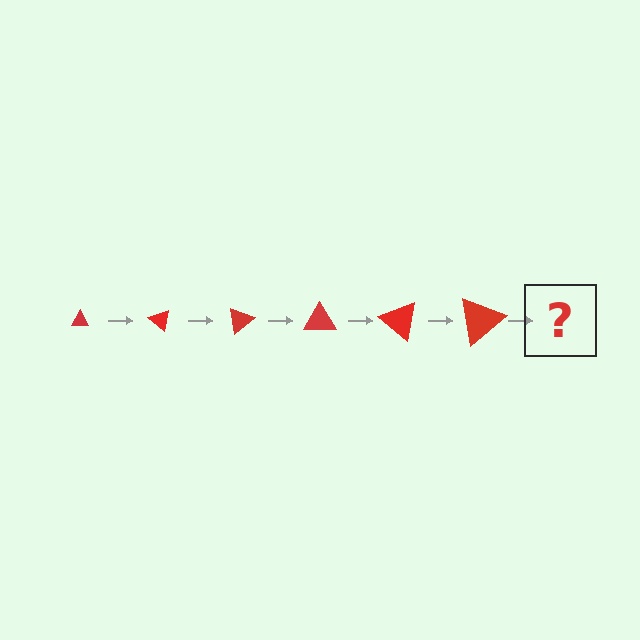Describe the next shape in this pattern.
It should be a triangle, larger than the previous one and rotated 240 degrees from the start.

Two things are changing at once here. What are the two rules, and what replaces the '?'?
The two rules are that the triangle grows larger each step and it rotates 40 degrees each step. The '?' should be a triangle, larger than the previous one and rotated 240 degrees from the start.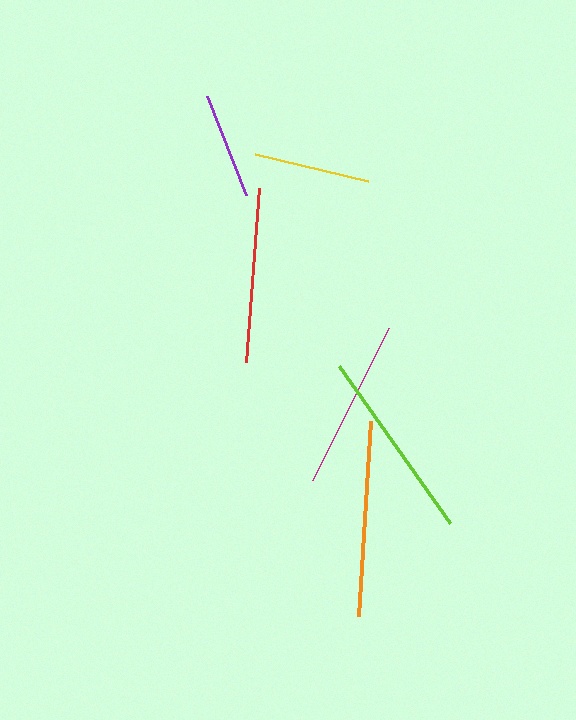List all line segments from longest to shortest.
From longest to shortest: orange, lime, red, magenta, yellow, purple.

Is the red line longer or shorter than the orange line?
The orange line is longer than the red line.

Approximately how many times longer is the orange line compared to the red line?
The orange line is approximately 1.1 times the length of the red line.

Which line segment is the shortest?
The purple line is the shortest at approximately 107 pixels.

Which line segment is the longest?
The orange line is the longest at approximately 196 pixels.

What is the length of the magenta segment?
The magenta segment is approximately 170 pixels long.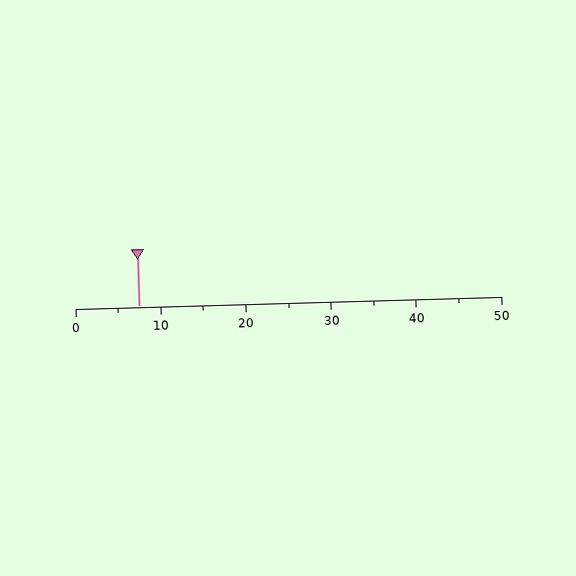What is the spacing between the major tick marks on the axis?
The major ticks are spaced 10 apart.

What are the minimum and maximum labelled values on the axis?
The axis runs from 0 to 50.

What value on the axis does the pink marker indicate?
The marker indicates approximately 7.5.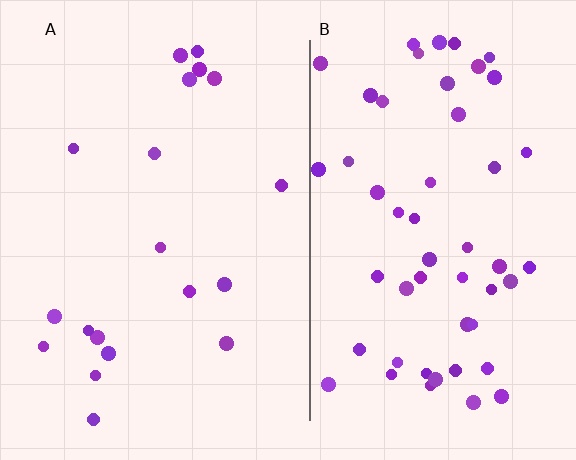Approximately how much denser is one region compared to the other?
Approximately 2.7× — region B over region A.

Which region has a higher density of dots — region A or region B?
B (the right).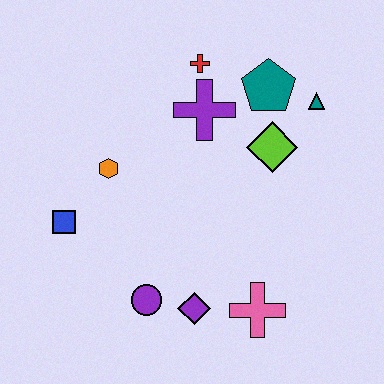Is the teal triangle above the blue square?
Yes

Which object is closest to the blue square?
The orange hexagon is closest to the blue square.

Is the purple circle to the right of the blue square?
Yes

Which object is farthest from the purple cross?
The pink cross is farthest from the purple cross.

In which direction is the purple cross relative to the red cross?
The purple cross is below the red cross.